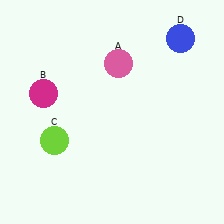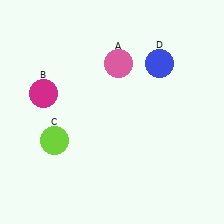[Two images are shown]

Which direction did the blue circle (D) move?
The blue circle (D) moved down.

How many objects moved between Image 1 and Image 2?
1 object moved between the two images.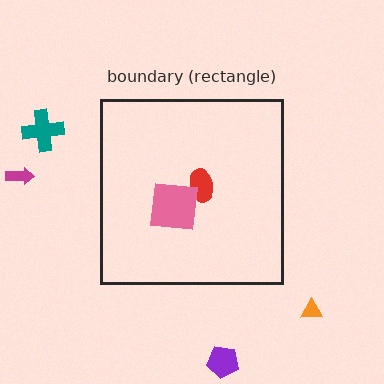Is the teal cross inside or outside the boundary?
Outside.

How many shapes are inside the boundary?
2 inside, 4 outside.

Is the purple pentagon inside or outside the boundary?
Outside.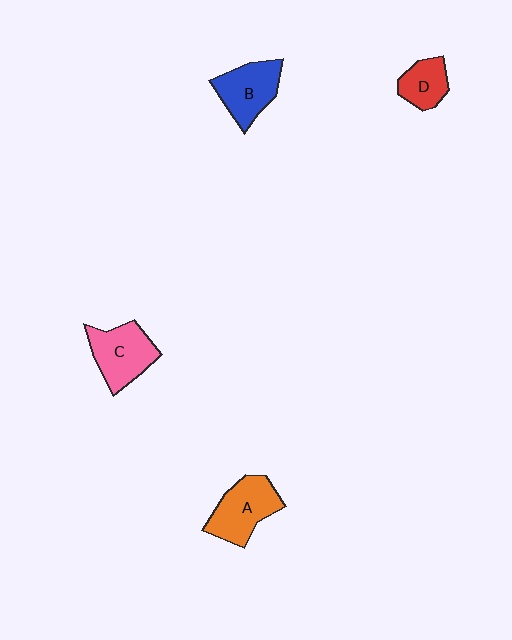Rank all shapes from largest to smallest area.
From largest to smallest: A (orange), C (pink), B (blue), D (red).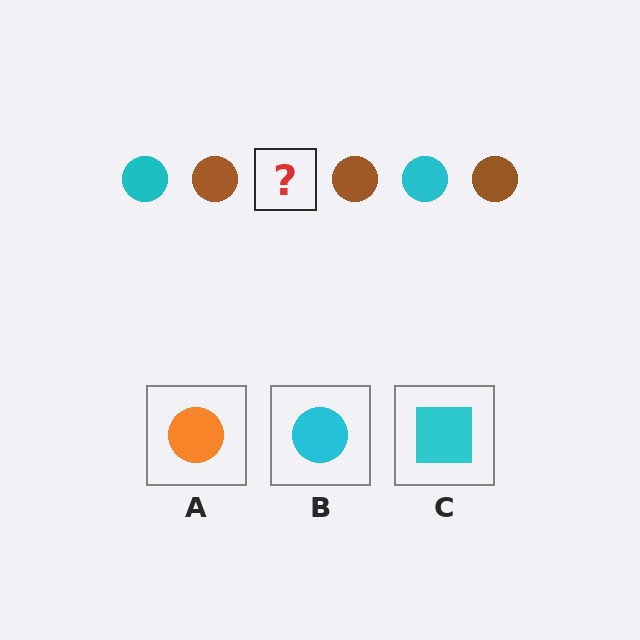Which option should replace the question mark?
Option B.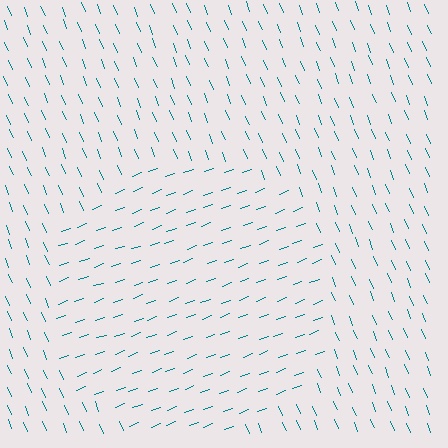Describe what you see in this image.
The image is filled with small teal line segments. A circle region in the image has lines oriented differently from the surrounding lines, creating a visible texture boundary.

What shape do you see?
I see a circle.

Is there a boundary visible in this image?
Yes, there is a texture boundary formed by a change in line orientation.